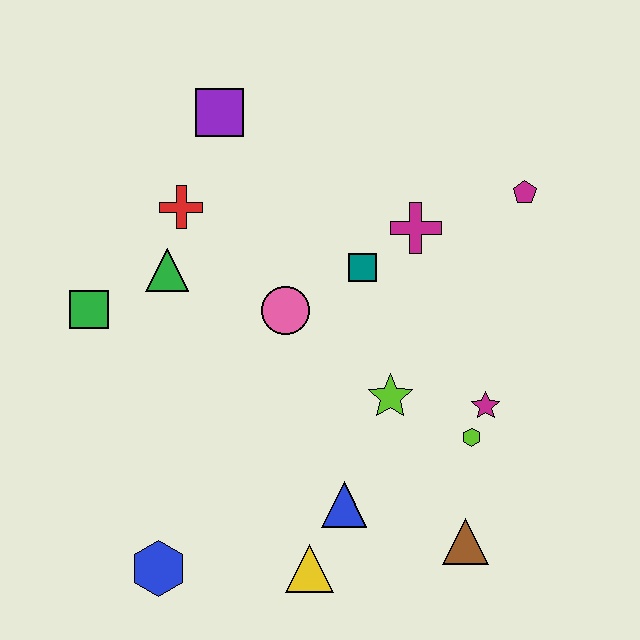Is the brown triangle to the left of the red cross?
No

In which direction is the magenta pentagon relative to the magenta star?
The magenta pentagon is above the magenta star.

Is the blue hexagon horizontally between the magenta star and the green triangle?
No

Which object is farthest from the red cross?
The brown triangle is farthest from the red cross.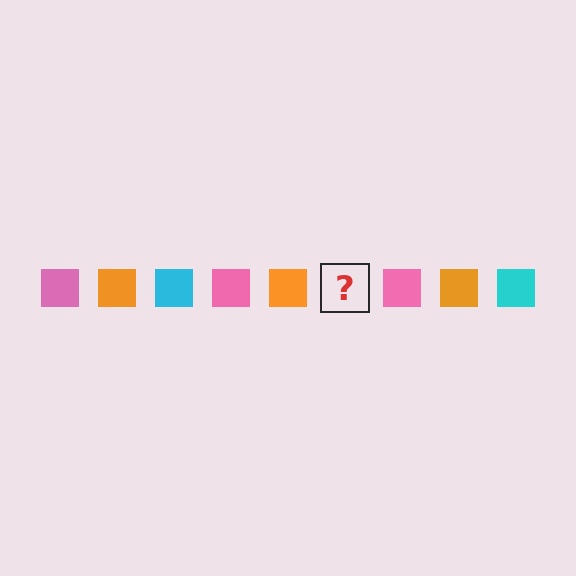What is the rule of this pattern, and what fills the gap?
The rule is that the pattern cycles through pink, orange, cyan squares. The gap should be filled with a cyan square.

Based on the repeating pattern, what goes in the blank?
The blank should be a cyan square.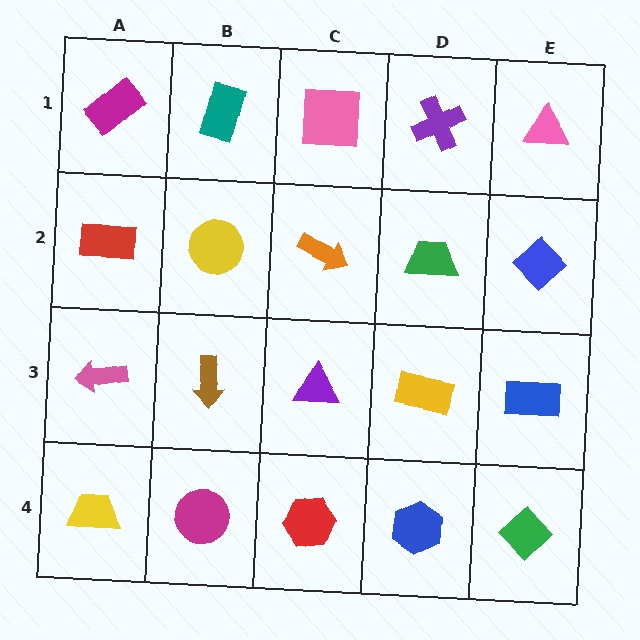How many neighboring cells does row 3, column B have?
4.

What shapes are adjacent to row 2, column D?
A purple cross (row 1, column D), a yellow rectangle (row 3, column D), an orange arrow (row 2, column C), a blue diamond (row 2, column E).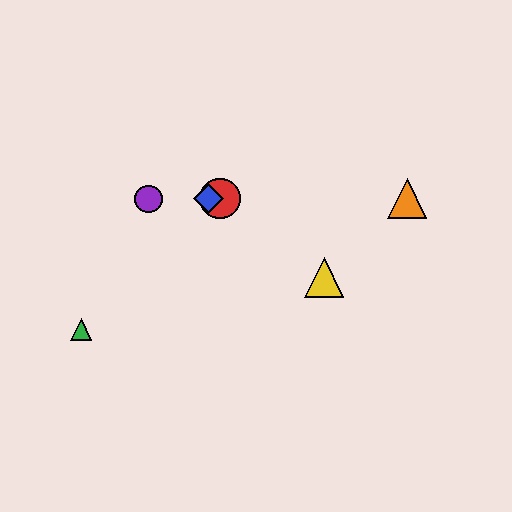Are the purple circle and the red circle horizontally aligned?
Yes, both are at y≈199.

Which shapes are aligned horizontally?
The red circle, the blue diamond, the purple circle, the orange triangle are aligned horizontally.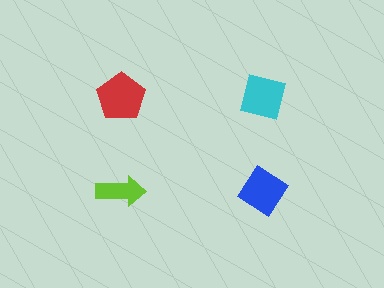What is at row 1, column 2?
A cyan square.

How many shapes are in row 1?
2 shapes.